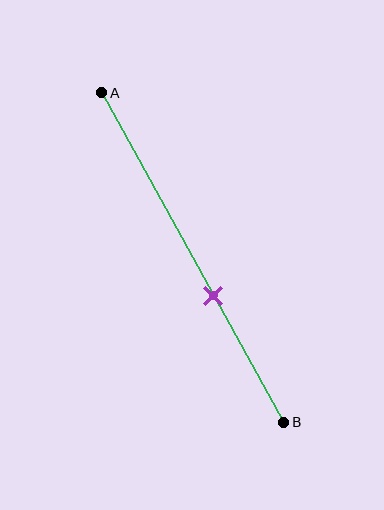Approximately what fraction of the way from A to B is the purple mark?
The purple mark is approximately 60% of the way from A to B.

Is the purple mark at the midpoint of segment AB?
No, the mark is at about 60% from A, not at the 50% midpoint.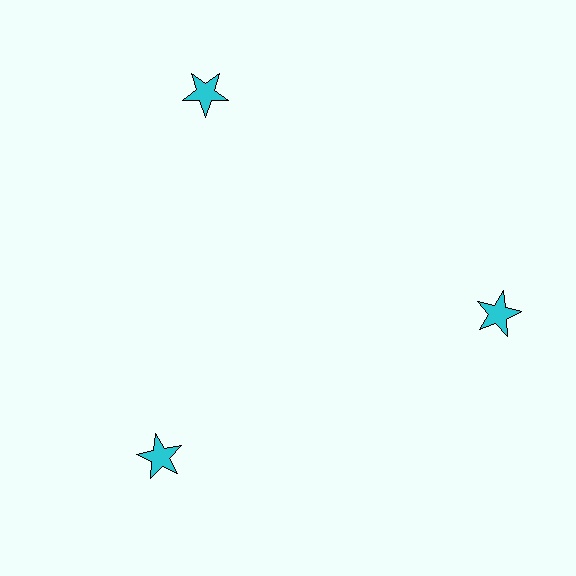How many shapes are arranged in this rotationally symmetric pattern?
There are 3 shapes, arranged in 3 groups of 1.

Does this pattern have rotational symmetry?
Yes, this pattern has 3-fold rotational symmetry. It looks the same after rotating 120 degrees around the center.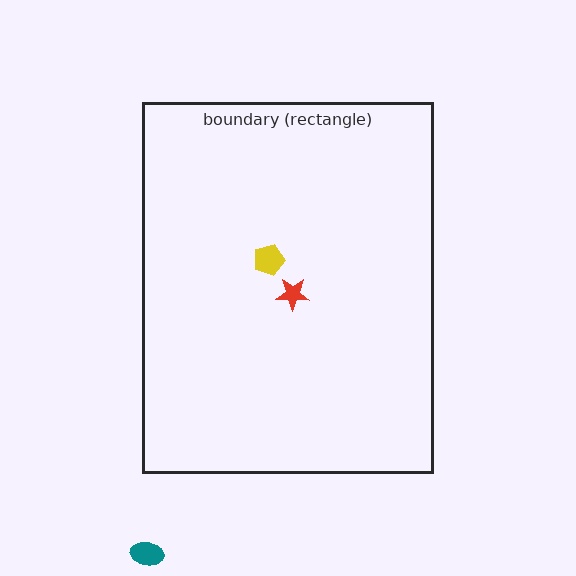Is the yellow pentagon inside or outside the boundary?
Inside.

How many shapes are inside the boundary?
2 inside, 1 outside.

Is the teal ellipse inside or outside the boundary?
Outside.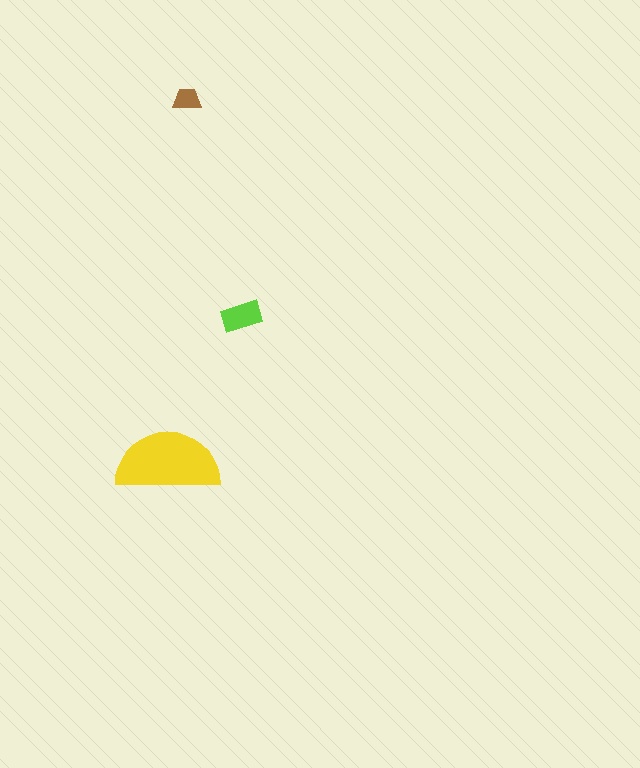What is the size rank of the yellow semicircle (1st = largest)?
1st.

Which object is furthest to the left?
The yellow semicircle is leftmost.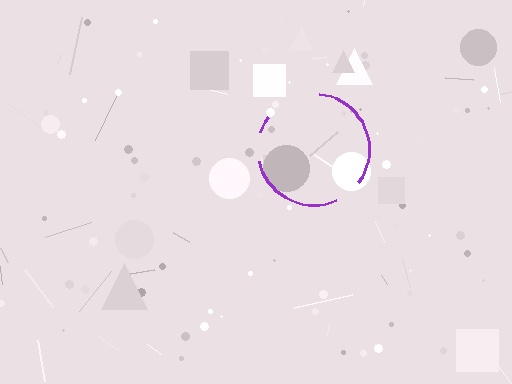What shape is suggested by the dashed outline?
The dashed outline suggests a circle.